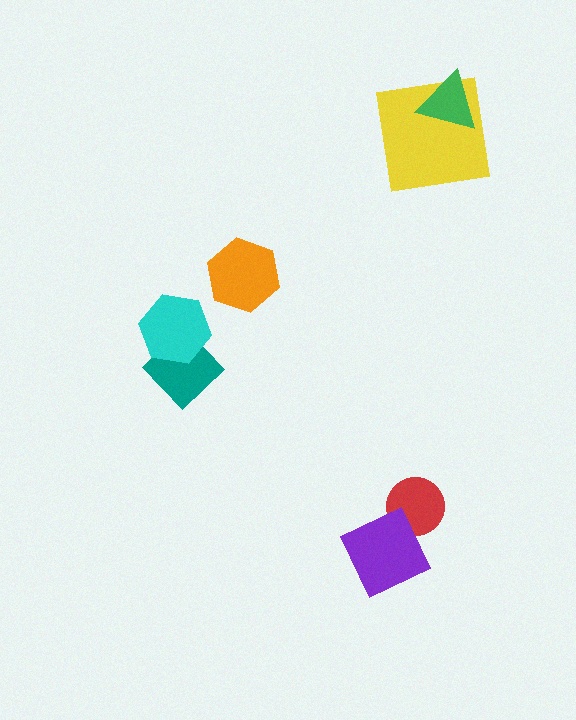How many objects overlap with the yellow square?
1 object overlaps with the yellow square.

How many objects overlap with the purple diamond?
1 object overlaps with the purple diamond.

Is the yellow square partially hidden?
Yes, it is partially covered by another shape.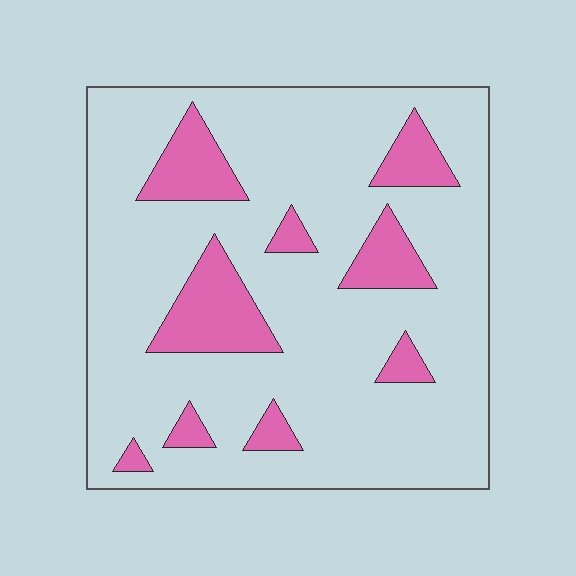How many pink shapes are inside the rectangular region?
9.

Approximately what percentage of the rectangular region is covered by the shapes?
Approximately 20%.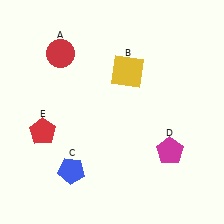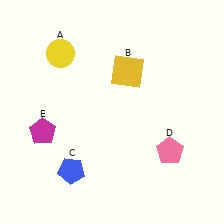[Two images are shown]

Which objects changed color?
A changed from red to yellow. D changed from magenta to pink. E changed from red to magenta.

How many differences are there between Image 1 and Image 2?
There are 3 differences between the two images.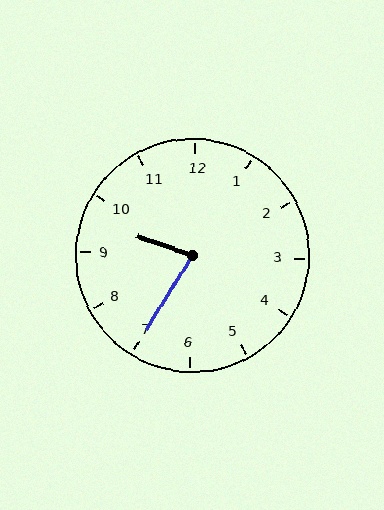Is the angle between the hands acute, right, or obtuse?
It is acute.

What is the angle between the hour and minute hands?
Approximately 78 degrees.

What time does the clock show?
9:35.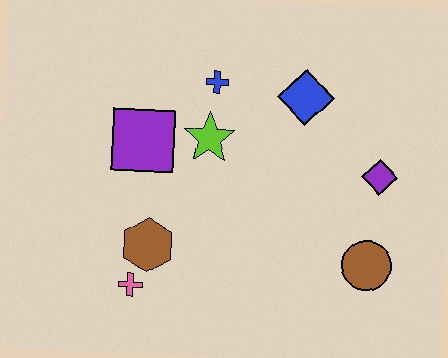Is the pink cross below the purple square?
Yes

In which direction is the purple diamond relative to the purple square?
The purple diamond is to the right of the purple square.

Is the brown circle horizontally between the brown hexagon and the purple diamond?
Yes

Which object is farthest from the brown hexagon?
The purple diamond is farthest from the brown hexagon.